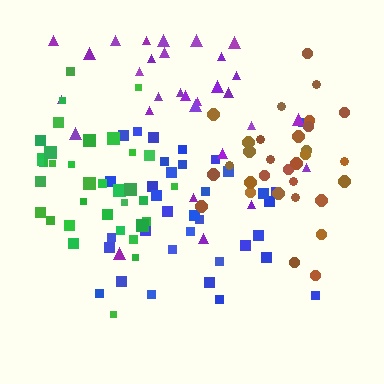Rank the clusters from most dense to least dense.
green, blue, brown, purple.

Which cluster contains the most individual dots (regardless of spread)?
Blue (35).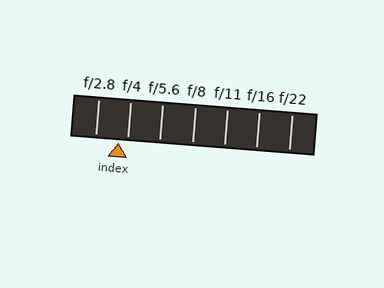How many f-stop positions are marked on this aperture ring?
There are 7 f-stop positions marked.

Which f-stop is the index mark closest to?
The index mark is closest to f/4.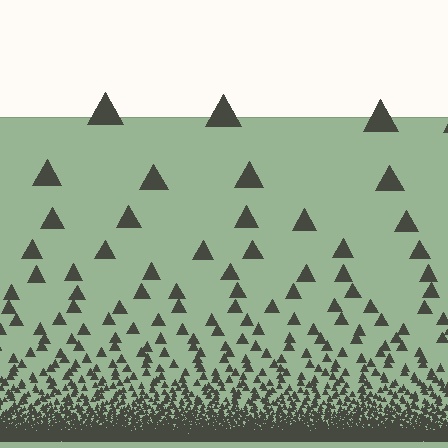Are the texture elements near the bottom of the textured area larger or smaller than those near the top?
Smaller. The gradient is inverted — elements near the bottom are smaller and denser.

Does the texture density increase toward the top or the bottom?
Density increases toward the bottom.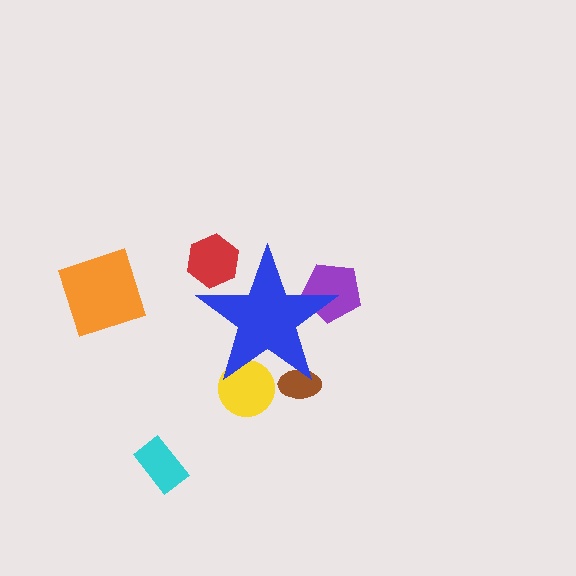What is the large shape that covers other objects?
A blue star.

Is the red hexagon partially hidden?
Yes, the red hexagon is partially hidden behind the blue star.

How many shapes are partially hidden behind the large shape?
4 shapes are partially hidden.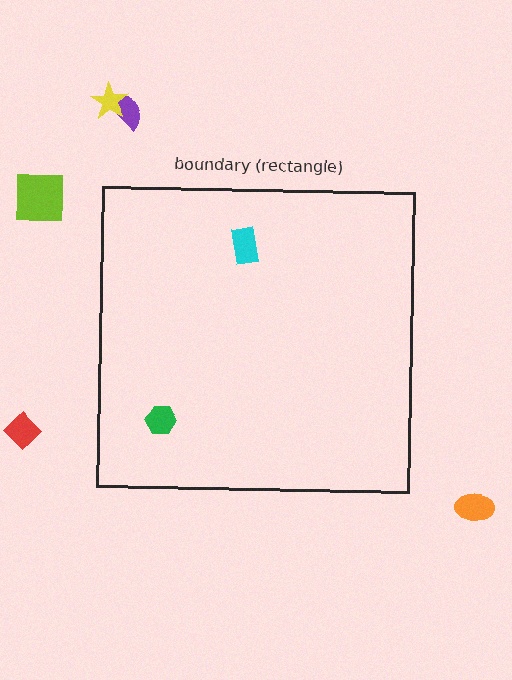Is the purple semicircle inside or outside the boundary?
Outside.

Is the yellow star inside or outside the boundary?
Outside.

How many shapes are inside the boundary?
2 inside, 5 outside.